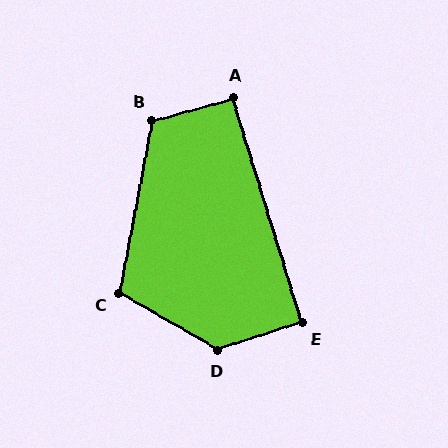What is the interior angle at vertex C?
Approximately 109 degrees (obtuse).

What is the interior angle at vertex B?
Approximately 116 degrees (obtuse).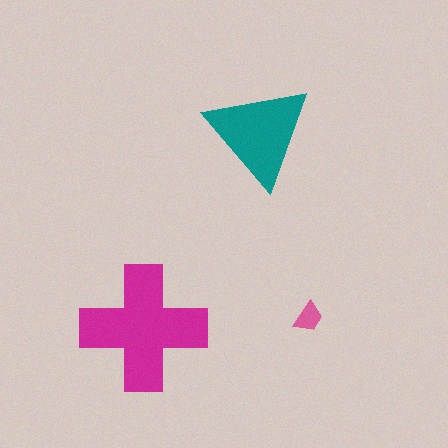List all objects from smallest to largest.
The pink trapezoid, the teal triangle, the magenta cross.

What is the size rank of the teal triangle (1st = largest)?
2nd.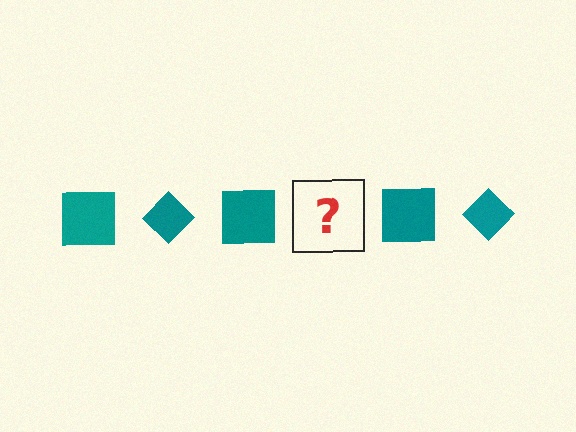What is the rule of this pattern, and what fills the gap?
The rule is that the pattern cycles through square, diamond shapes in teal. The gap should be filled with a teal diamond.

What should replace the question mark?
The question mark should be replaced with a teal diamond.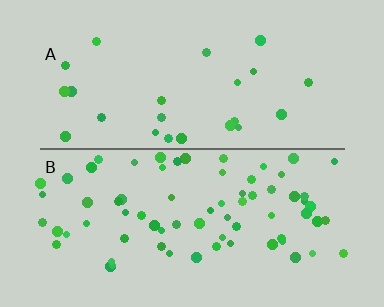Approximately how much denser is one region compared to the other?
Approximately 2.9× — region B over region A.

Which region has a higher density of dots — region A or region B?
B (the bottom).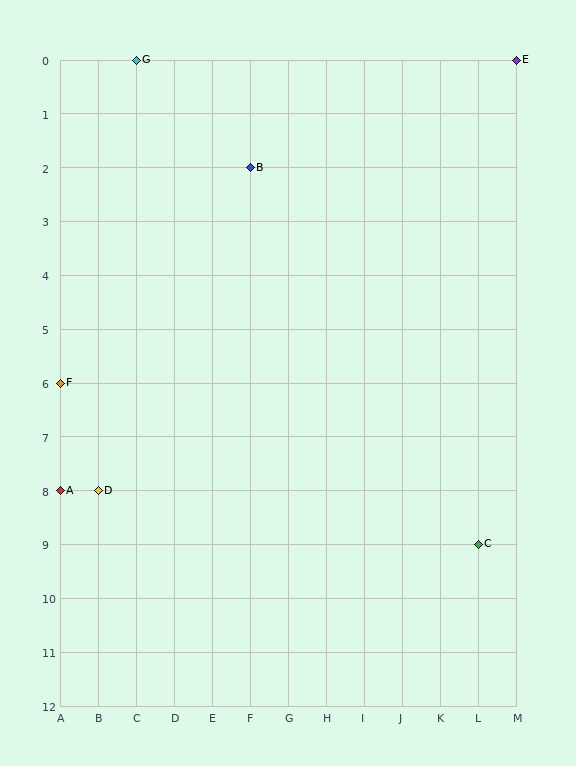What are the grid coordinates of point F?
Point F is at grid coordinates (A, 6).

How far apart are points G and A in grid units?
Points G and A are 2 columns and 8 rows apart (about 8.2 grid units diagonally).